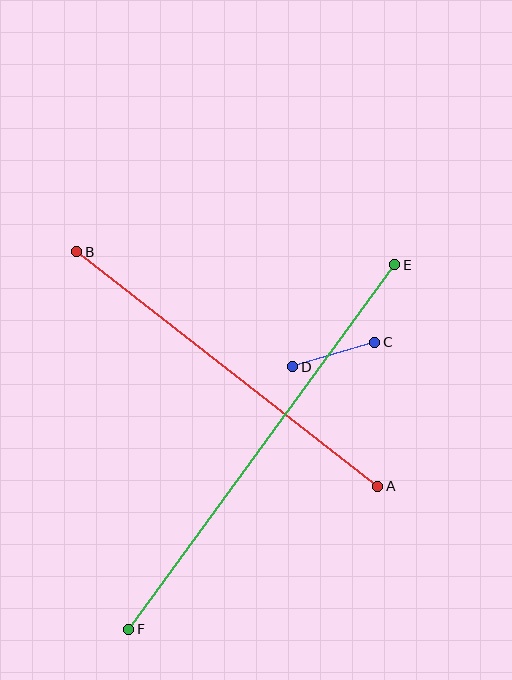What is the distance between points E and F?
The distance is approximately 451 pixels.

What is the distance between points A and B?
The distance is approximately 382 pixels.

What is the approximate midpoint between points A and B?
The midpoint is at approximately (227, 369) pixels.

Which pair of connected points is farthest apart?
Points E and F are farthest apart.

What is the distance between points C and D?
The distance is approximately 85 pixels.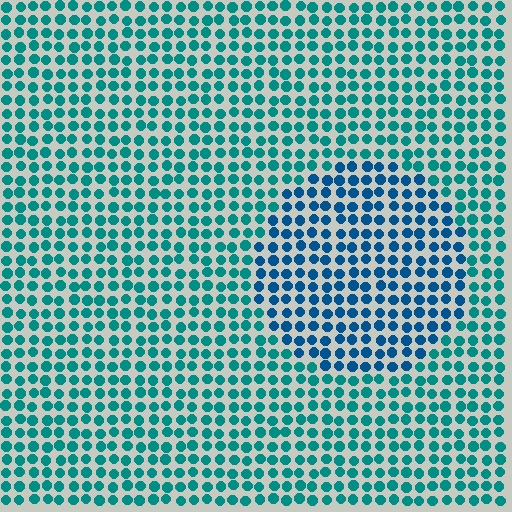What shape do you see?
I see a circle.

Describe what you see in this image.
The image is filled with small teal elements in a uniform arrangement. A circle-shaped region is visible where the elements are tinted to a slightly different hue, forming a subtle color boundary.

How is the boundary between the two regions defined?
The boundary is defined purely by a slight shift in hue (about 29 degrees). Spacing, size, and orientation are identical on both sides.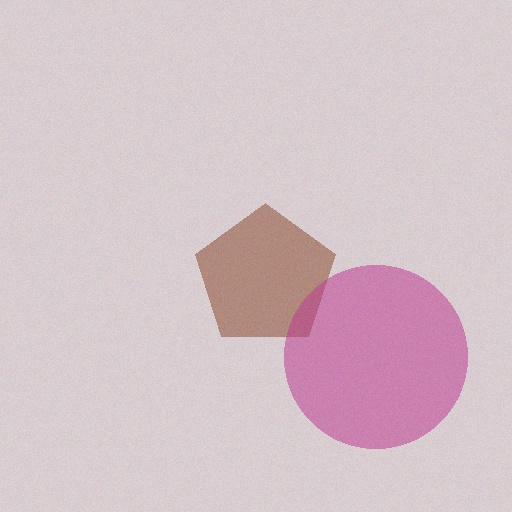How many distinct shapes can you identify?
There are 2 distinct shapes: a brown pentagon, a magenta circle.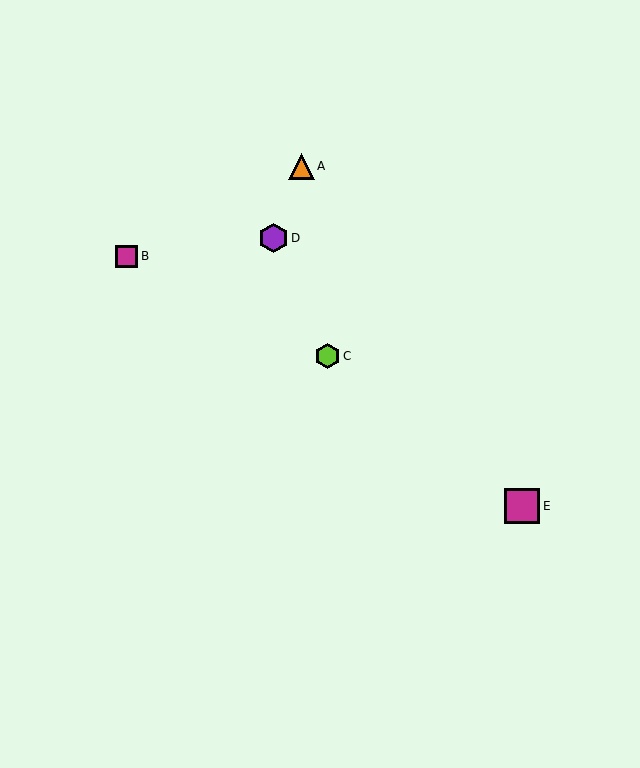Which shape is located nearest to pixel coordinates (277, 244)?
The purple hexagon (labeled D) at (273, 238) is nearest to that location.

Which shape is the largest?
The magenta square (labeled E) is the largest.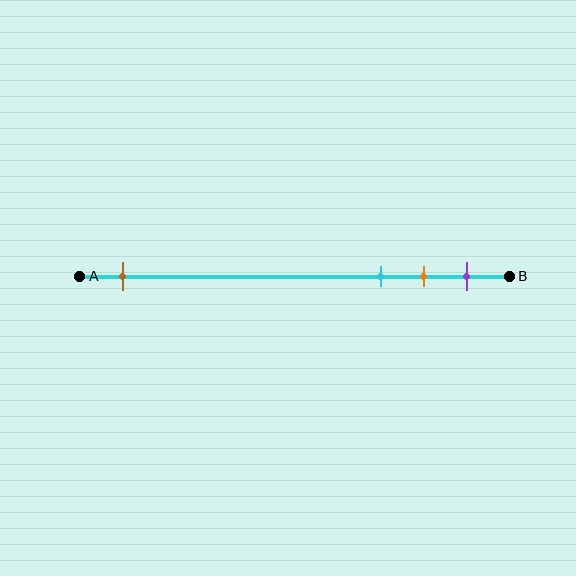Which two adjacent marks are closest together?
The orange and purple marks are the closest adjacent pair.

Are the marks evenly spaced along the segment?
No, the marks are not evenly spaced.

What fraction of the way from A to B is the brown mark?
The brown mark is approximately 10% (0.1) of the way from A to B.